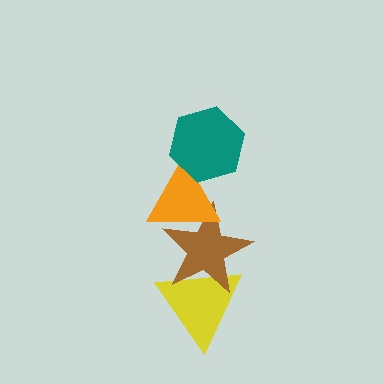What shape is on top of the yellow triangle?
The brown star is on top of the yellow triangle.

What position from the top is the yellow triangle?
The yellow triangle is 4th from the top.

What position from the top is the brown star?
The brown star is 3rd from the top.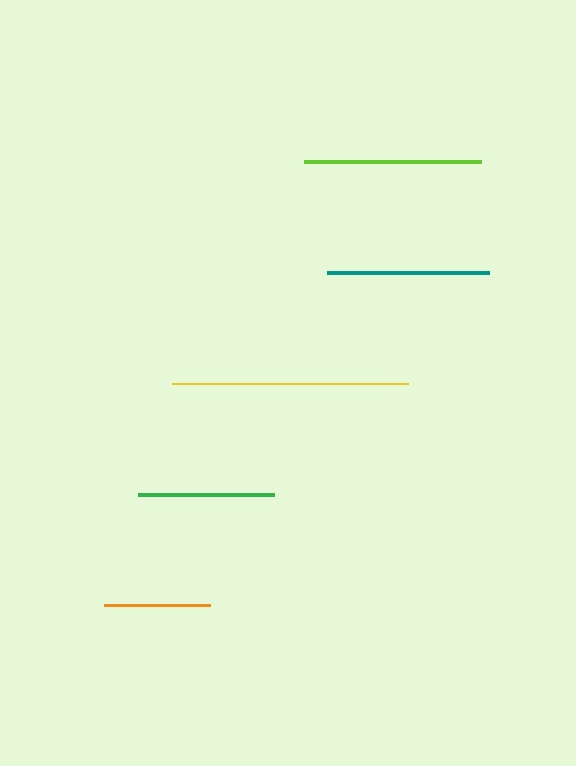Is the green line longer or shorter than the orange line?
The green line is longer than the orange line.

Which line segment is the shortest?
The orange line is the shortest at approximately 106 pixels.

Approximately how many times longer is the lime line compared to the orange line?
The lime line is approximately 1.7 times the length of the orange line.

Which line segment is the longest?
The yellow line is the longest at approximately 236 pixels.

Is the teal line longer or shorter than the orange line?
The teal line is longer than the orange line.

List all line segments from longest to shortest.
From longest to shortest: yellow, lime, teal, green, orange.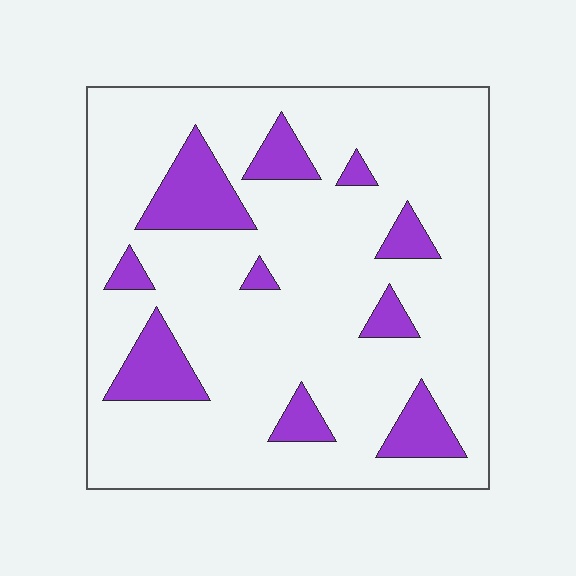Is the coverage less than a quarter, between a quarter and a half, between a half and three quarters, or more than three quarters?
Less than a quarter.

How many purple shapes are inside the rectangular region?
10.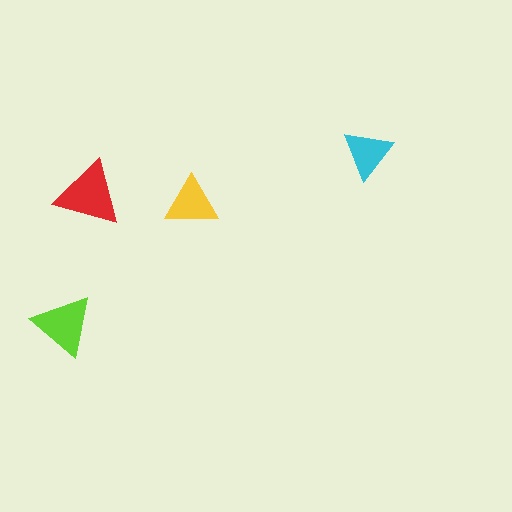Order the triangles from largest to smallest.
the red one, the lime one, the yellow one, the cyan one.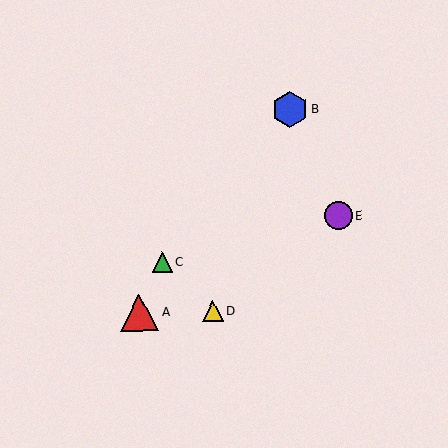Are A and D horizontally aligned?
Yes, both are at y≈312.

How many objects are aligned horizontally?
2 objects (A, D) are aligned horizontally.